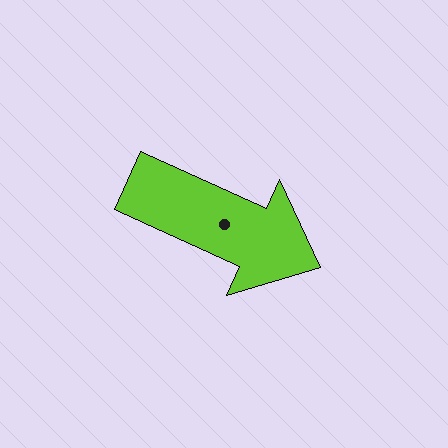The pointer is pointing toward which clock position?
Roughly 4 o'clock.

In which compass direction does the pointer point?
Southeast.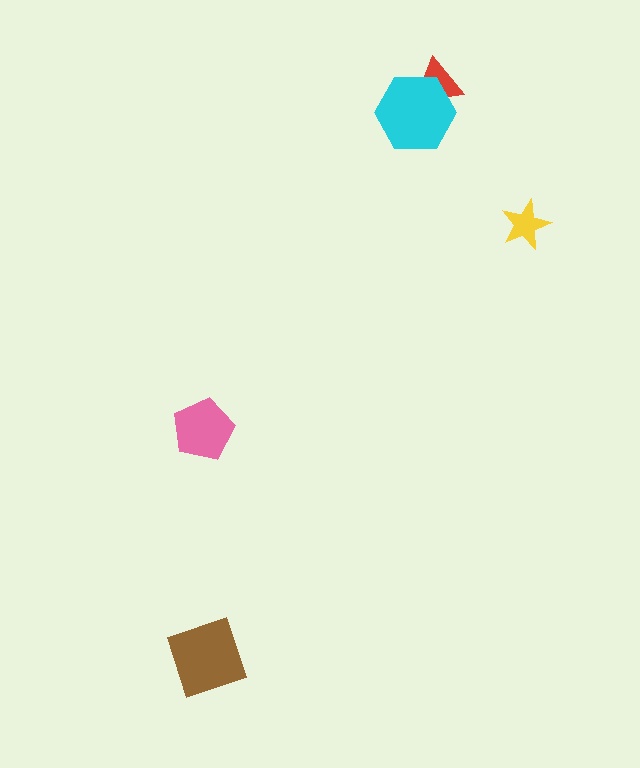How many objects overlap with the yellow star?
0 objects overlap with the yellow star.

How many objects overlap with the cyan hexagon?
1 object overlaps with the cyan hexagon.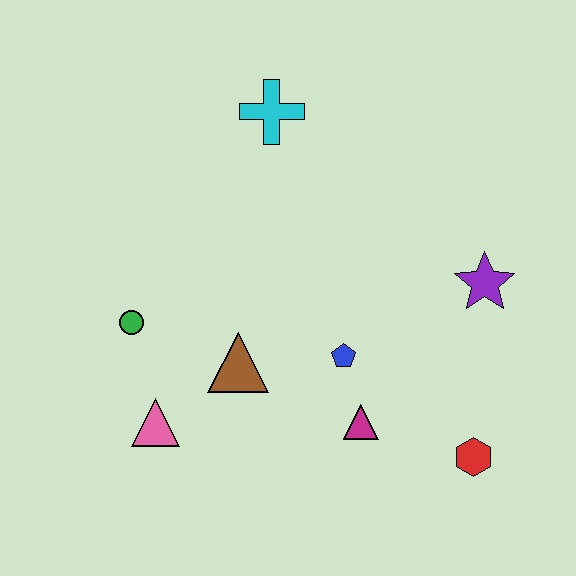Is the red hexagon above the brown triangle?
No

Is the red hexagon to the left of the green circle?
No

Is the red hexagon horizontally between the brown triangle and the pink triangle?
No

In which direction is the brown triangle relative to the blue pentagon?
The brown triangle is to the left of the blue pentagon.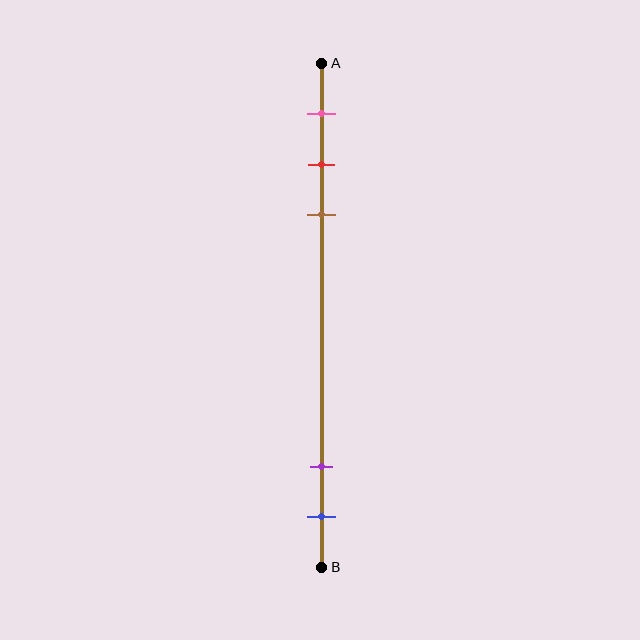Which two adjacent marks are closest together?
The red and brown marks are the closest adjacent pair.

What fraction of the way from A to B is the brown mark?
The brown mark is approximately 30% (0.3) of the way from A to B.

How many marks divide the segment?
There are 5 marks dividing the segment.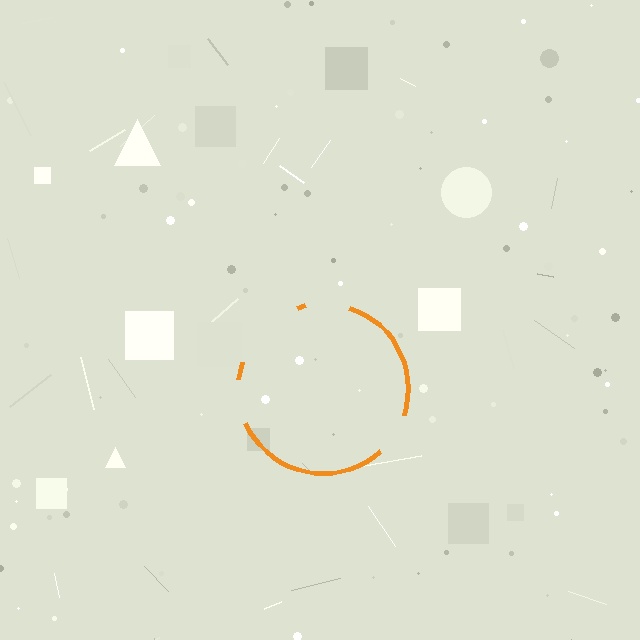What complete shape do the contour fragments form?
The contour fragments form a circle.